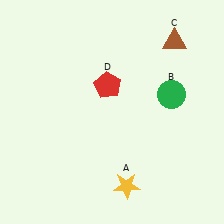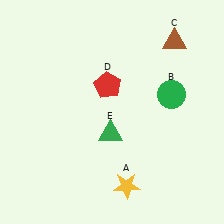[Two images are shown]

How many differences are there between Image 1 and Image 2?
There is 1 difference between the two images.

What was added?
A green triangle (E) was added in Image 2.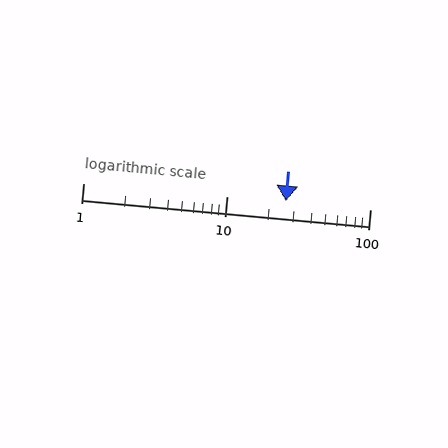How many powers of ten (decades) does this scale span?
The scale spans 2 decades, from 1 to 100.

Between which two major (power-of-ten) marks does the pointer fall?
The pointer is between 10 and 100.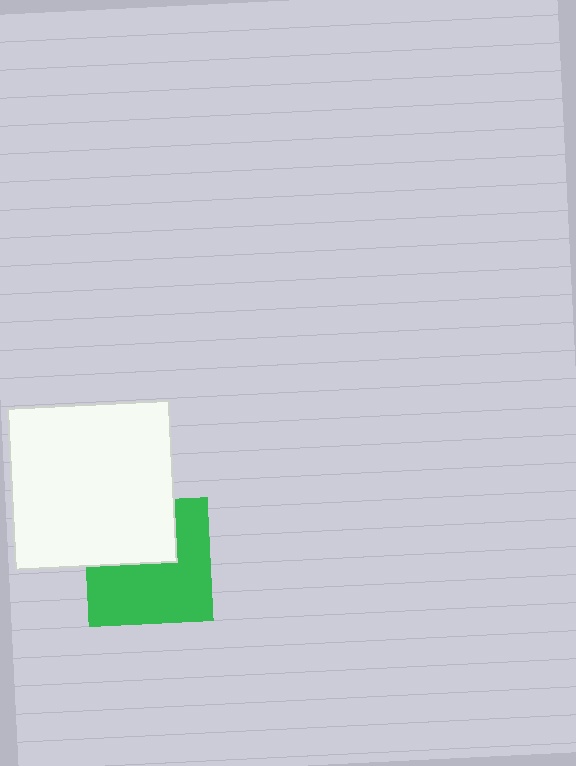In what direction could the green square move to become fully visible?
The green square could move down. That would shift it out from behind the white square entirely.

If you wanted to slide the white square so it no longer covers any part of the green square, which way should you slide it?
Slide it up — that is the most direct way to separate the two shapes.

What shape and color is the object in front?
The object in front is a white square.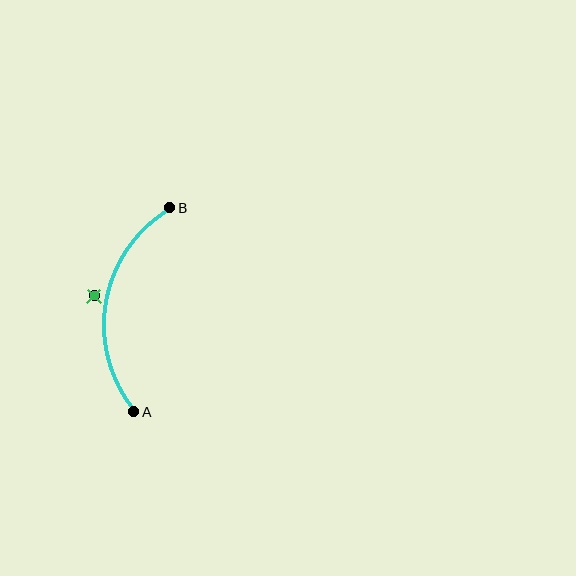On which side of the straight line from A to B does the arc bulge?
The arc bulges to the left of the straight line connecting A and B.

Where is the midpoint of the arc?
The arc midpoint is the point on the curve farthest from the straight line joining A and B. It sits to the left of that line.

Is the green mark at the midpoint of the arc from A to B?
No — the green mark does not lie on the arc at all. It sits slightly outside the curve.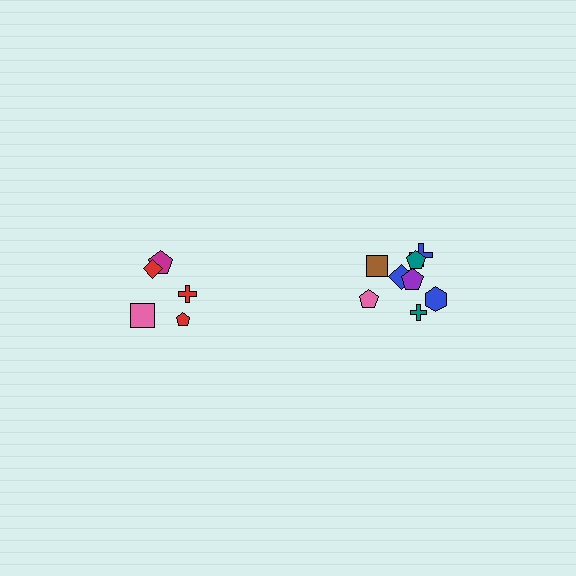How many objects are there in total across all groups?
There are 13 objects.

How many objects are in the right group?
There are 8 objects.